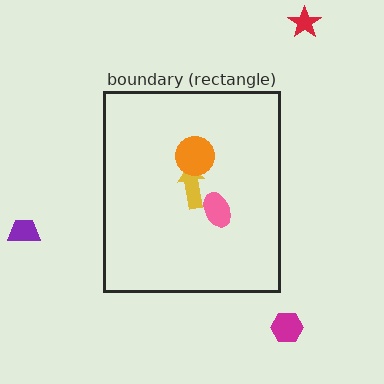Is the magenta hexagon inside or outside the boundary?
Outside.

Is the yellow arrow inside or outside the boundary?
Inside.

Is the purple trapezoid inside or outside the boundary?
Outside.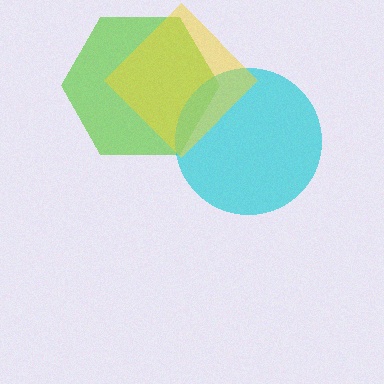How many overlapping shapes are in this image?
There are 3 overlapping shapes in the image.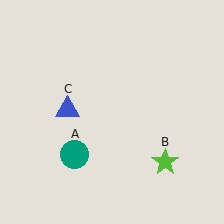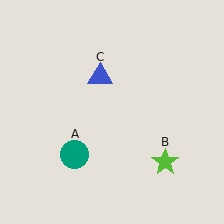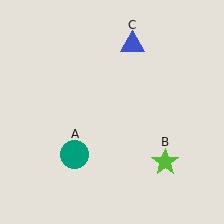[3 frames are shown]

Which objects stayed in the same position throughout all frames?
Teal circle (object A) and lime star (object B) remained stationary.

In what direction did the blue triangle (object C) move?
The blue triangle (object C) moved up and to the right.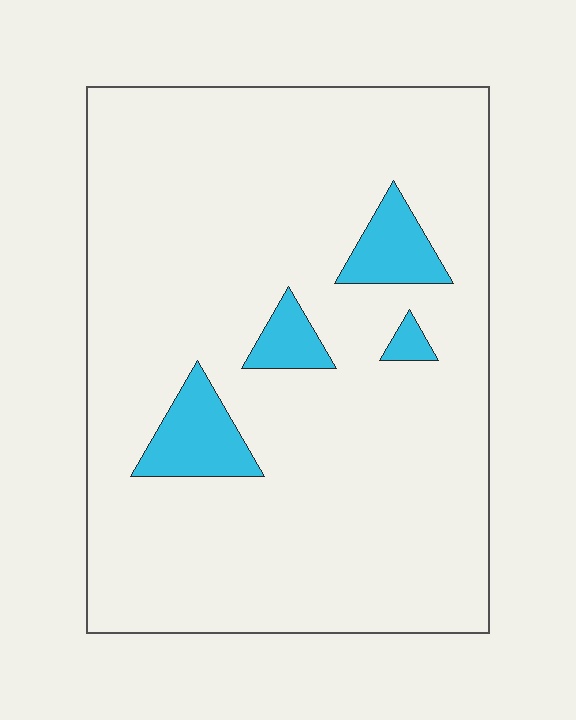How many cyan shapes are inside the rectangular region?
4.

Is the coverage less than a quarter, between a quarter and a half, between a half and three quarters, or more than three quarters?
Less than a quarter.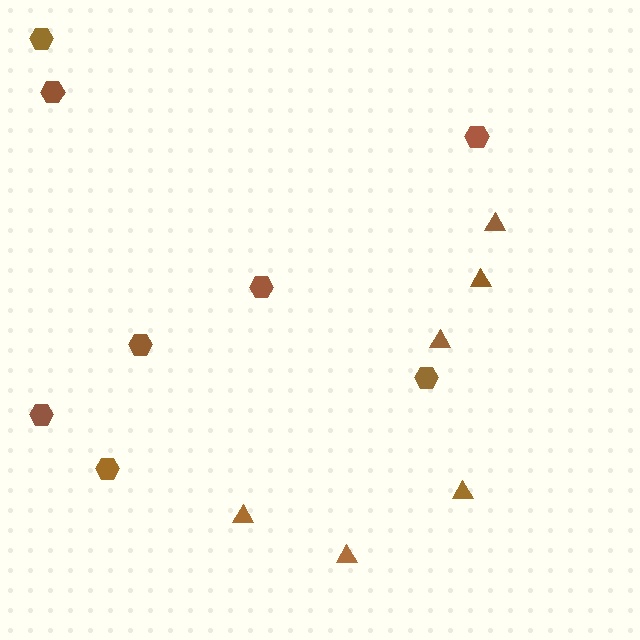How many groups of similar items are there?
There are 2 groups: one group of hexagons (8) and one group of triangles (6).